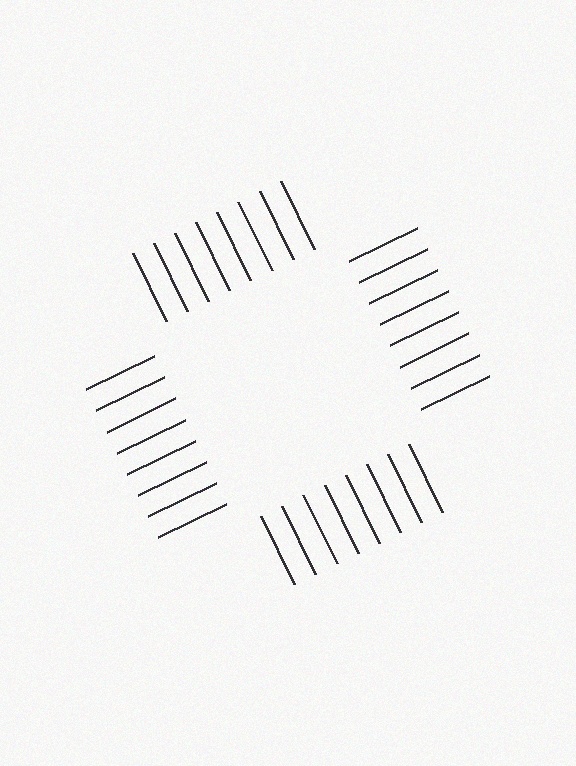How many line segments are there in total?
32 — 8 along each of the 4 edges.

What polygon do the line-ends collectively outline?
An illusory square — the line segments terminate on its edges but no continuous stroke is drawn.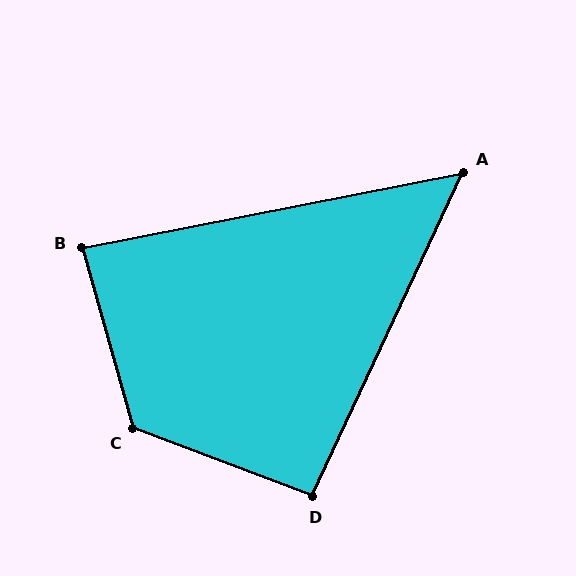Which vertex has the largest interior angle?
C, at approximately 126 degrees.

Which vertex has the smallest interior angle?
A, at approximately 54 degrees.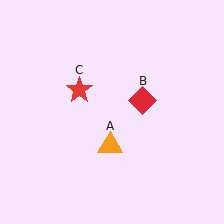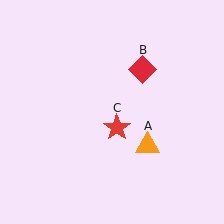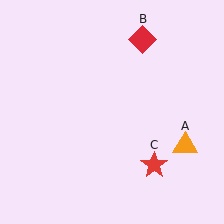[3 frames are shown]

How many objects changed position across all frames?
3 objects changed position: orange triangle (object A), red diamond (object B), red star (object C).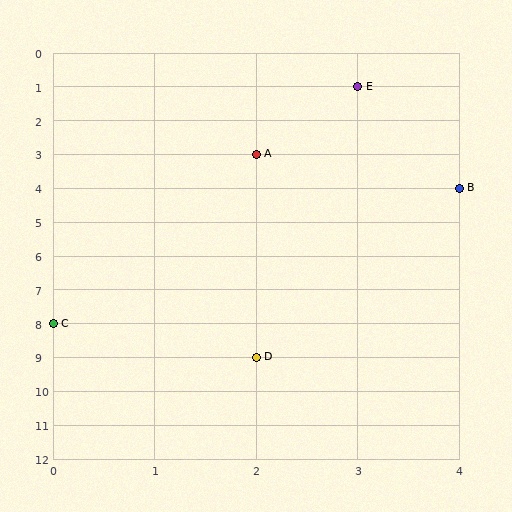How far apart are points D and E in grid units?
Points D and E are 1 column and 8 rows apart (about 8.1 grid units diagonally).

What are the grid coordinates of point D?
Point D is at grid coordinates (2, 9).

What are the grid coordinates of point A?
Point A is at grid coordinates (2, 3).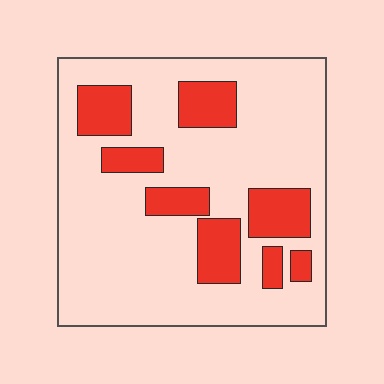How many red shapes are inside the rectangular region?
8.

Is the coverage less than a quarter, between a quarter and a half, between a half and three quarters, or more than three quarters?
Less than a quarter.